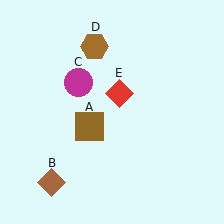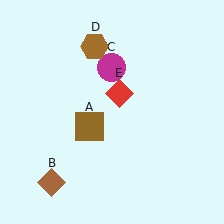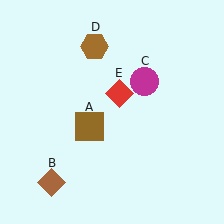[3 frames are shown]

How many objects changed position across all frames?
1 object changed position: magenta circle (object C).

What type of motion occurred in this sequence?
The magenta circle (object C) rotated clockwise around the center of the scene.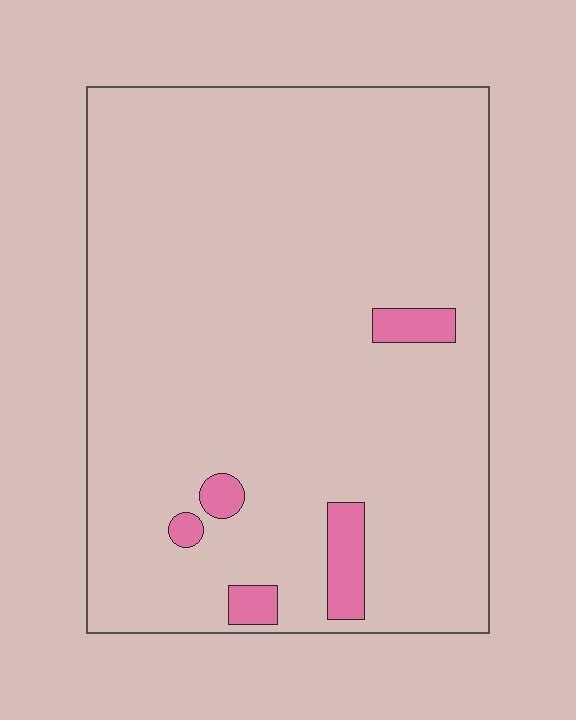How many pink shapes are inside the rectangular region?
5.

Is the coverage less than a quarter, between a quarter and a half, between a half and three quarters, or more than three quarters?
Less than a quarter.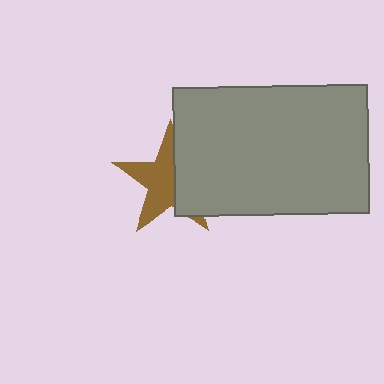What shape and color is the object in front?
The object in front is a gray rectangle.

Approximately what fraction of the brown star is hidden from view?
Roughly 43% of the brown star is hidden behind the gray rectangle.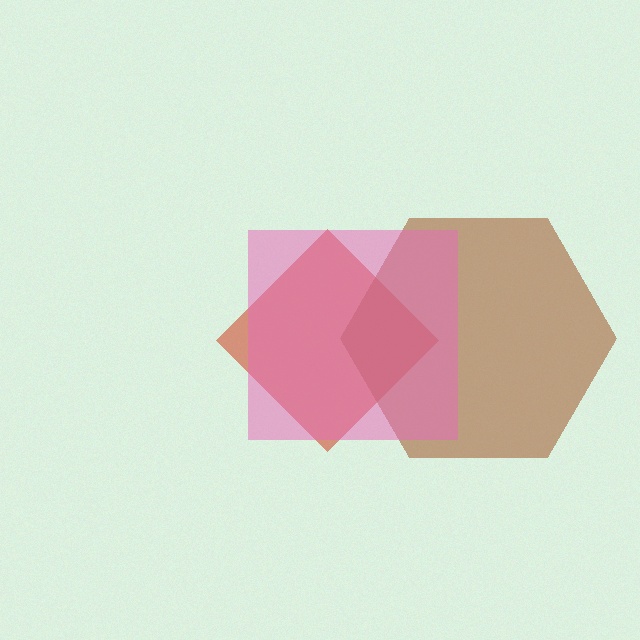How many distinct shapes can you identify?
There are 3 distinct shapes: a red diamond, a brown hexagon, a pink square.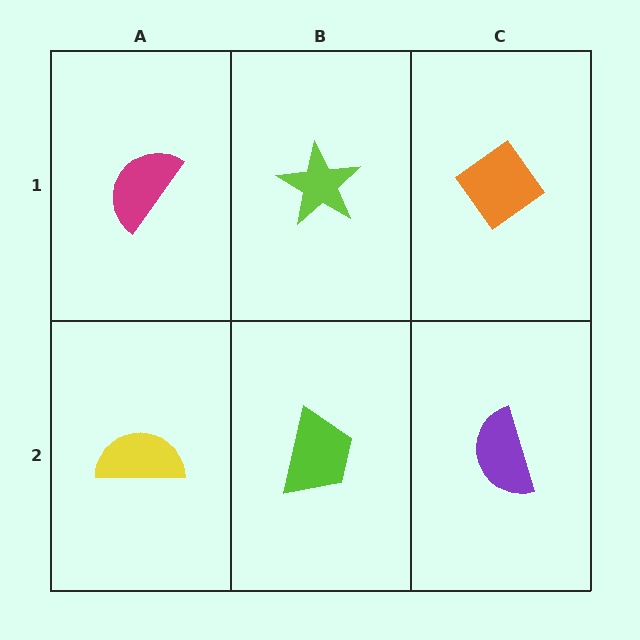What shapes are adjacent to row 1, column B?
A lime trapezoid (row 2, column B), a magenta semicircle (row 1, column A), an orange diamond (row 1, column C).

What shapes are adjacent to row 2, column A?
A magenta semicircle (row 1, column A), a lime trapezoid (row 2, column B).